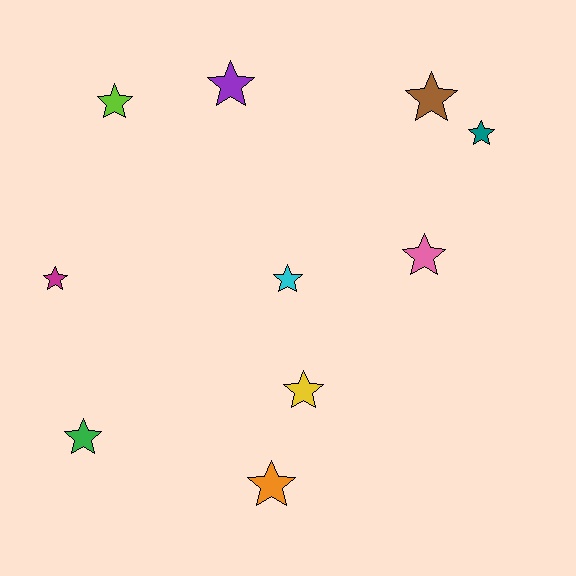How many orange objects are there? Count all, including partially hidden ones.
There is 1 orange object.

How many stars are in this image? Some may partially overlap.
There are 10 stars.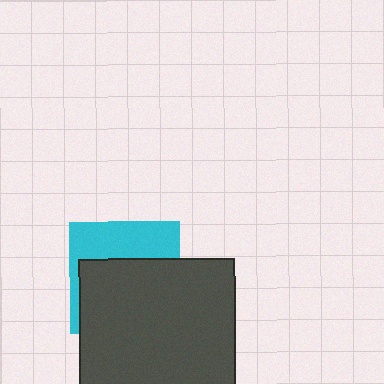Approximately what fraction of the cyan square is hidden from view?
Roughly 63% of the cyan square is hidden behind the dark gray square.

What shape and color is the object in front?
The object in front is a dark gray square.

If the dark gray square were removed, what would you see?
You would see the complete cyan square.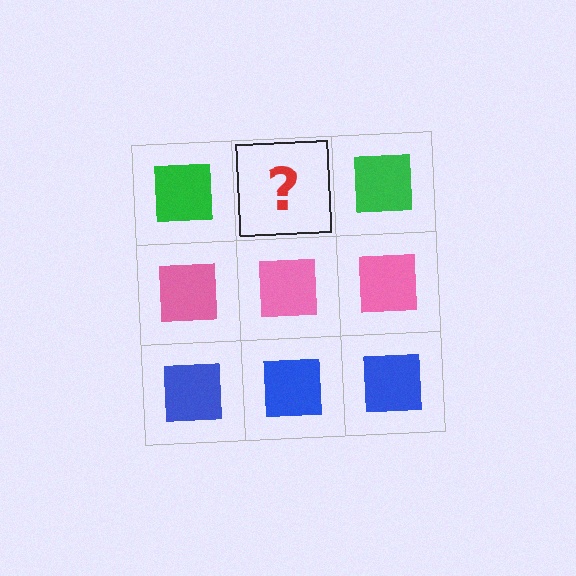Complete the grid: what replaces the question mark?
The question mark should be replaced with a green square.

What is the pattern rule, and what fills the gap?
The rule is that each row has a consistent color. The gap should be filled with a green square.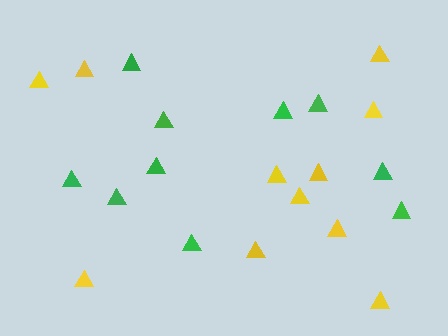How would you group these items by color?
There are 2 groups: one group of yellow triangles (11) and one group of green triangles (10).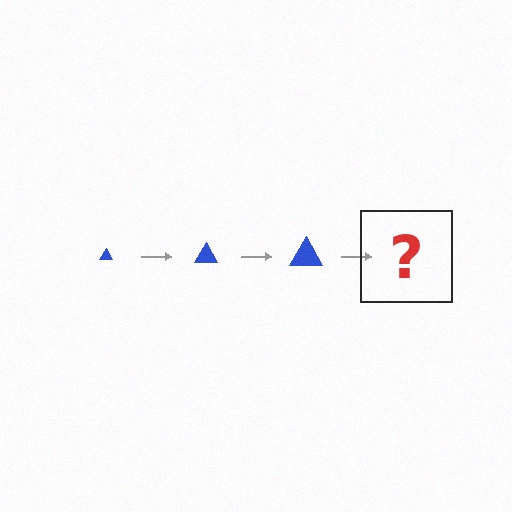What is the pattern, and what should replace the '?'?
The pattern is that the triangle gets progressively larger each step. The '?' should be a blue triangle, larger than the previous one.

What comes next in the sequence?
The next element should be a blue triangle, larger than the previous one.